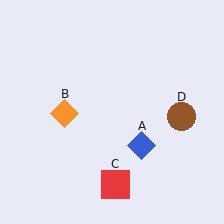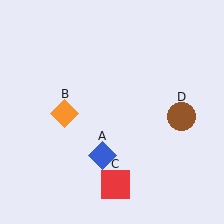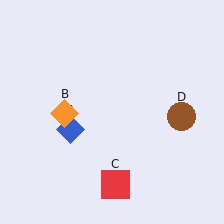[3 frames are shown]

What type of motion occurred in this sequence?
The blue diamond (object A) rotated clockwise around the center of the scene.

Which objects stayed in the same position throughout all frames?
Orange diamond (object B) and red square (object C) and brown circle (object D) remained stationary.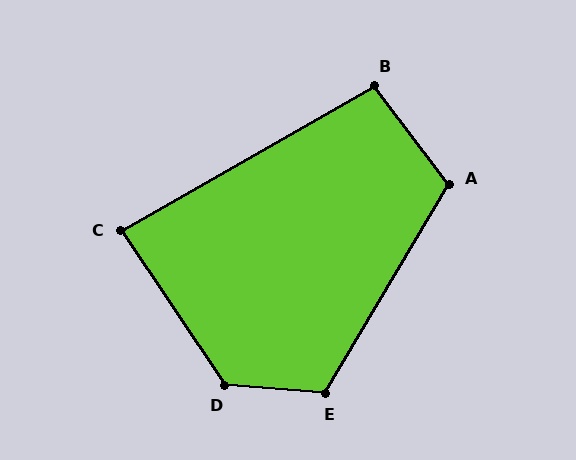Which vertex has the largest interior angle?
D, at approximately 129 degrees.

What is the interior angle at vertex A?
Approximately 112 degrees (obtuse).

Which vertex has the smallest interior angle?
C, at approximately 86 degrees.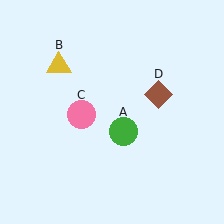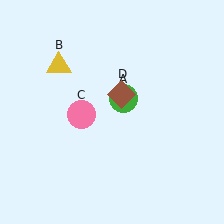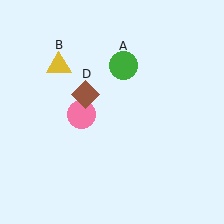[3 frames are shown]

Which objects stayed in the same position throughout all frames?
Yellow triangle (object B) and pink circle (object C) remained stationary.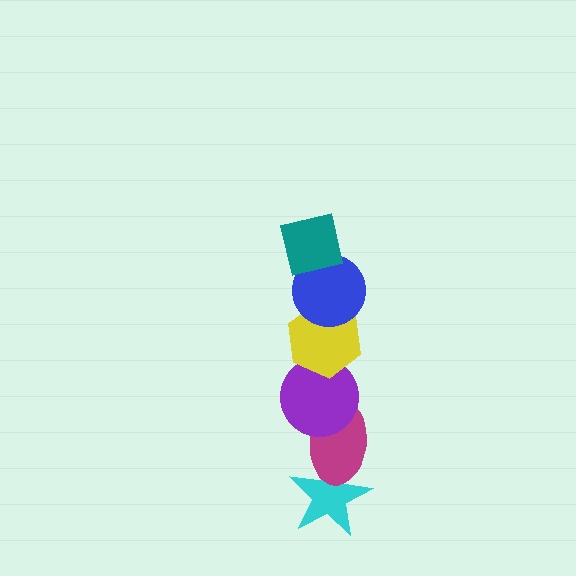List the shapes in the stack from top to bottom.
From top to bottom: the teal square, the blue circle, the yellow hexagon, the purple circle, the magenta ellipse, the cyan star.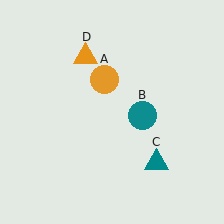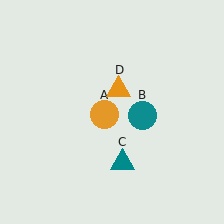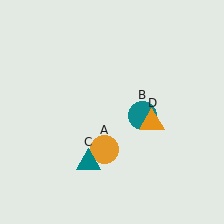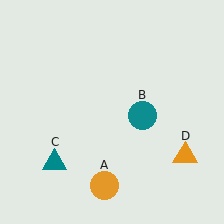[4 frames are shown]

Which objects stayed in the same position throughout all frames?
Teal circle (object B) remained stationary.